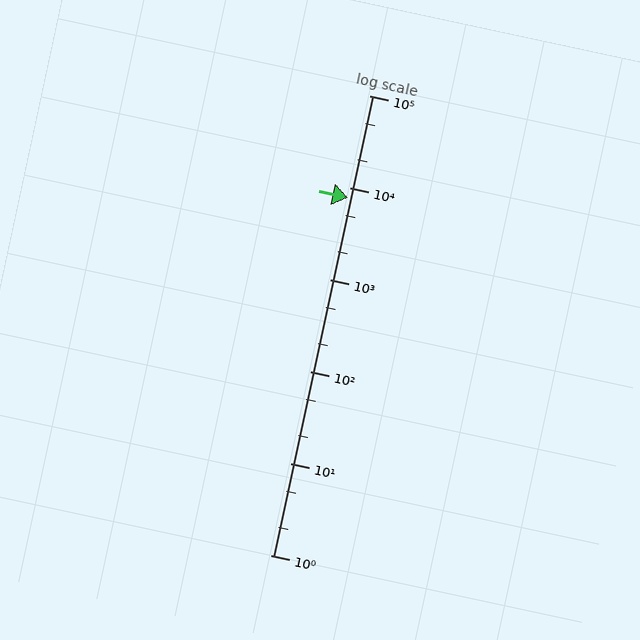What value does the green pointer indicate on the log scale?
The pointer indicates approximately 7700.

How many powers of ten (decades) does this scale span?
The scale spans 5 decades, from 1 to 100000.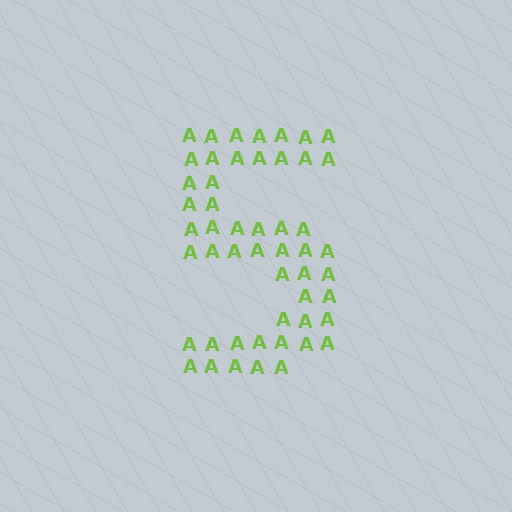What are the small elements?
The small elements are letter A's.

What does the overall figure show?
The overall figure shows the digit 5.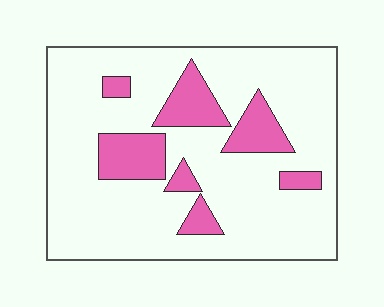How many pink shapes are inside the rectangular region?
7.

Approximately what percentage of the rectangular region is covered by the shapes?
Approximately 20%.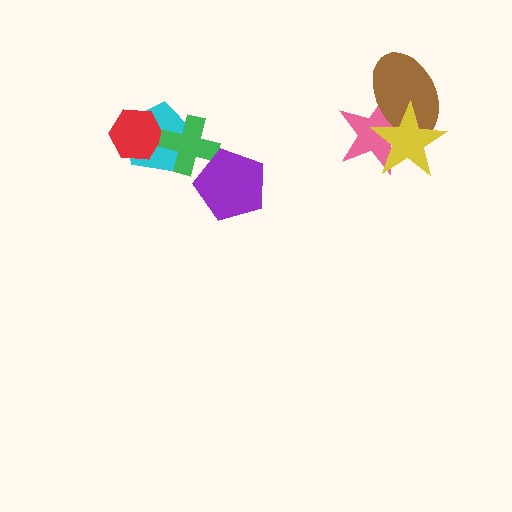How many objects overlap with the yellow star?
2 objects overlap with the yellow star.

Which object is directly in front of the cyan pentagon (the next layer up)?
The red hexagon is directly in front of the cyan pentagon.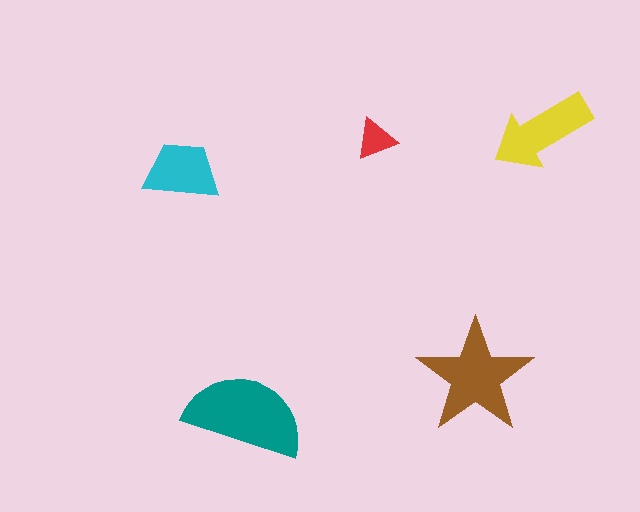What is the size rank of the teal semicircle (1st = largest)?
1st.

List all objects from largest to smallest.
The teal semicircle, the brown star, the yellow arrow, the cyan trapezoid, the red triangle.